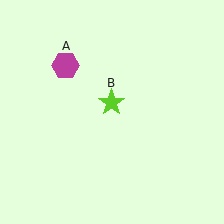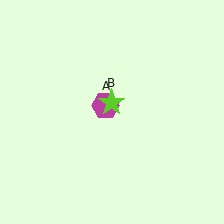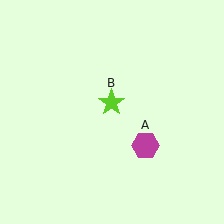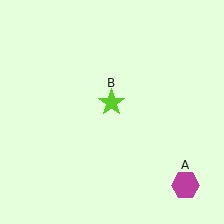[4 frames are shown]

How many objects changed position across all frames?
1 object changed position: magenta hexagon (object A).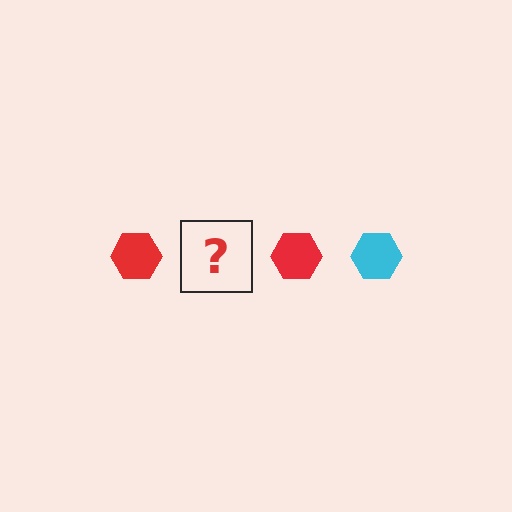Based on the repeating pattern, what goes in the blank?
The blank should be a cyan hexagon.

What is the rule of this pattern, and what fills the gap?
The rule is that the pattern cycles through red, cyan hexagons. The gap should be filled with a cyan hexagon.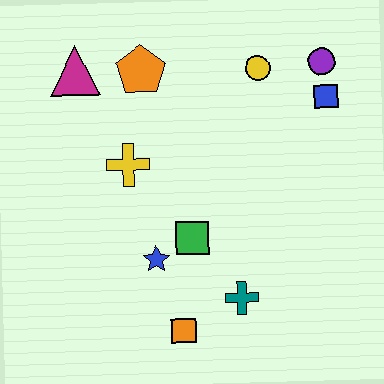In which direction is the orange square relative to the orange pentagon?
The orange square is below the orange pentagon.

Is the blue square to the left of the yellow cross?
No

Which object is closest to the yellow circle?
The purple circle is closest to the yellow circle.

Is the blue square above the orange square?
Yes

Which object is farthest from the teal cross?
The magenta triangle is farthest from the teal cross.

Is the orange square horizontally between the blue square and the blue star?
Yes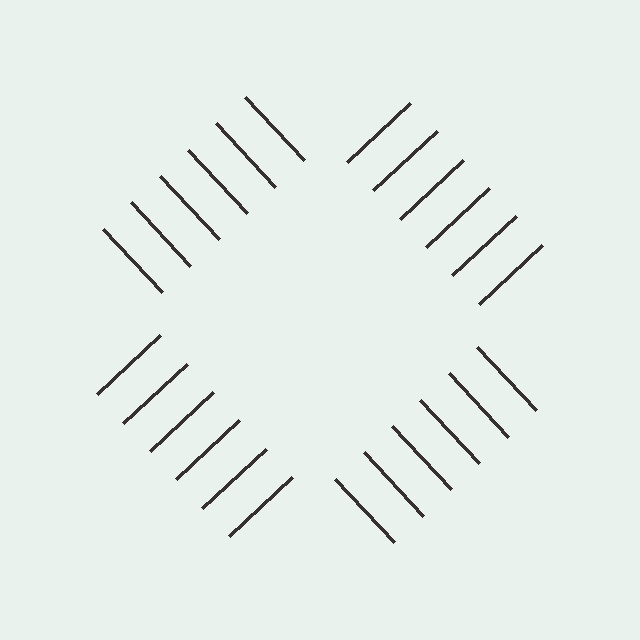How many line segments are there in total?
24 — 6 along each of the 4 edges.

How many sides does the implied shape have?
4 sides — the line-ends trace a square.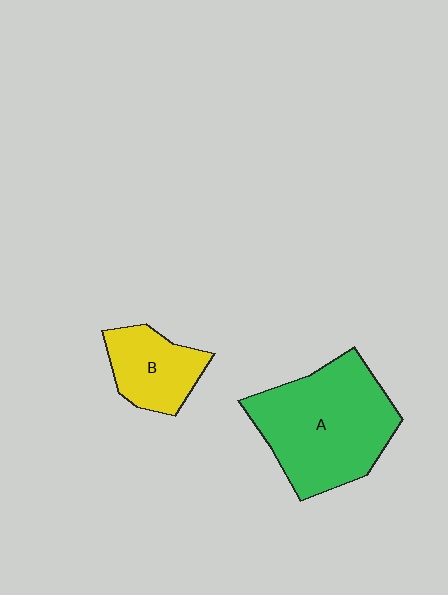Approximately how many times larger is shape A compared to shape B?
Approximately 2.2 times.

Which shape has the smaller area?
Shape B (yellow).